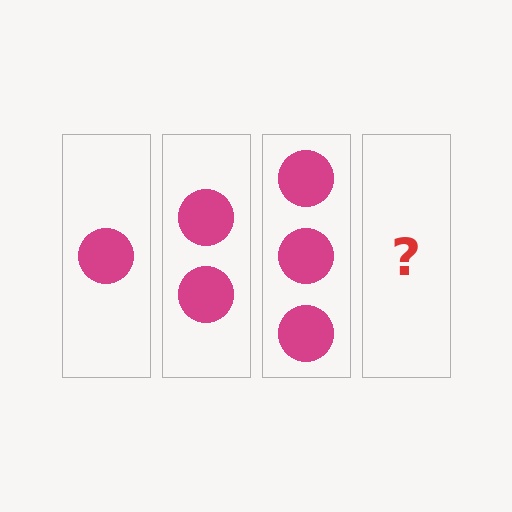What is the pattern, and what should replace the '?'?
The pattern is that each step adds one more circle. The '?' should be 4 circles.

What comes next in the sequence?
The next element should be 4 circles.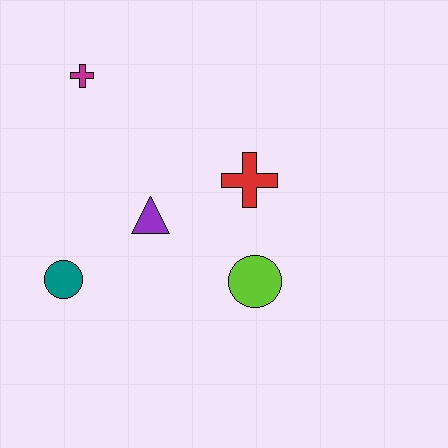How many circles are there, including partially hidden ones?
There are 2 circles.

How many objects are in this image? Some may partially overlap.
There are 5 objects.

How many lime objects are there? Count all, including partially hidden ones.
There is 1 lime object.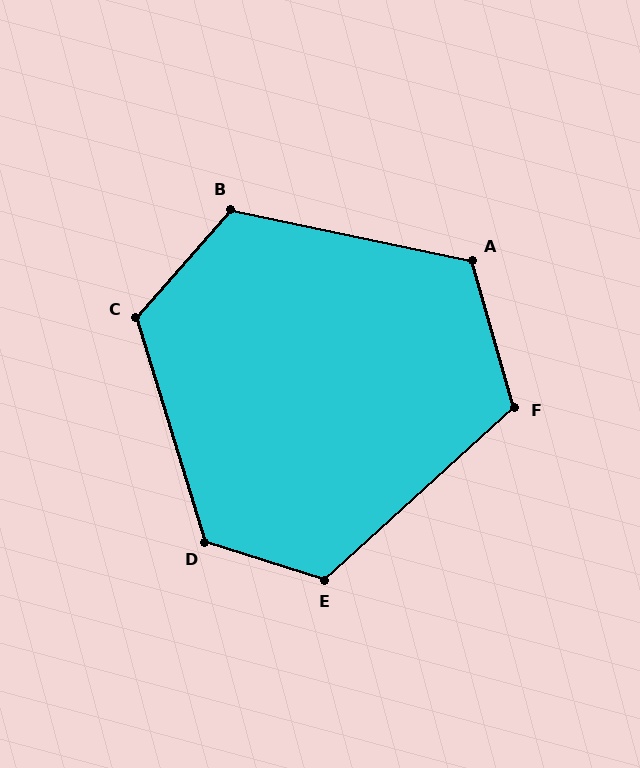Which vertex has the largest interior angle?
D, at approximately 124 degrees.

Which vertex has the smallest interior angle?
F, at approximately 116 degrees.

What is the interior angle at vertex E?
Approximately 120 degrees (obtuse).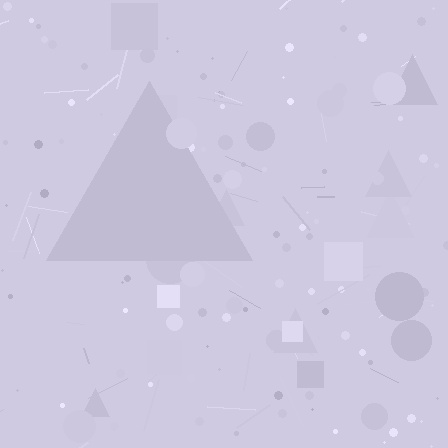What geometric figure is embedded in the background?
A triangle is embedded in the background.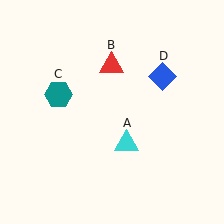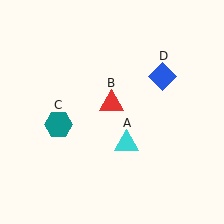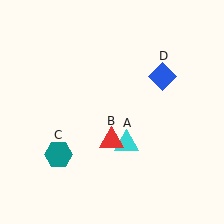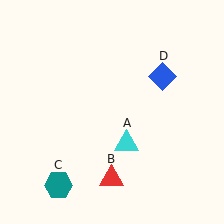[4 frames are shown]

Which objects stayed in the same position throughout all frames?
Cyan triangle (object A) and blue diamond (object D) remained stationary.